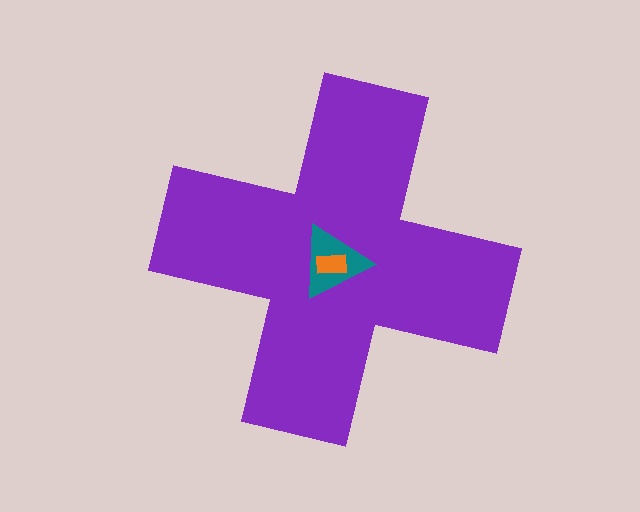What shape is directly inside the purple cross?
The teal triangle.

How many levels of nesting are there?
3.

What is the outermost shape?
The purple cross.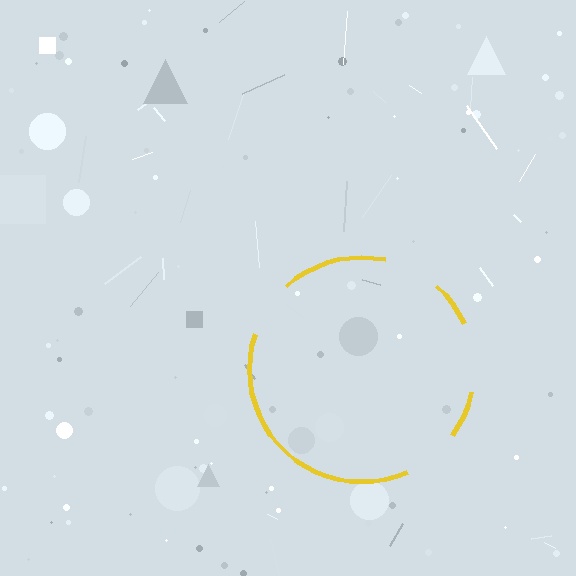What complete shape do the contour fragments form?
The contour fragments form a circle.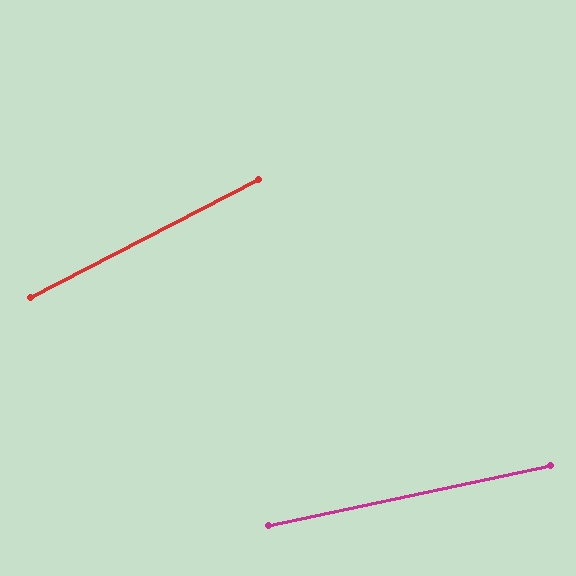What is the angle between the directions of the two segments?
Approximately 15 degrees.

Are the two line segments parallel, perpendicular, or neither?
Neither parallel nor perpendicular — they differ by about 15°.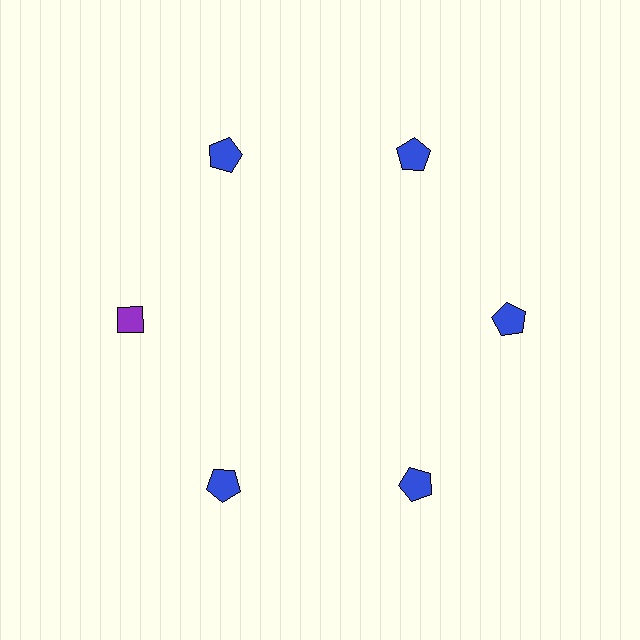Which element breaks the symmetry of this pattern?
The purple diamond at roughly the 9 o'clock position breaks the symmetry. All other shapes are blue pentagons.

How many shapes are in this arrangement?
There are 6 shapes arranged in a ring pattern.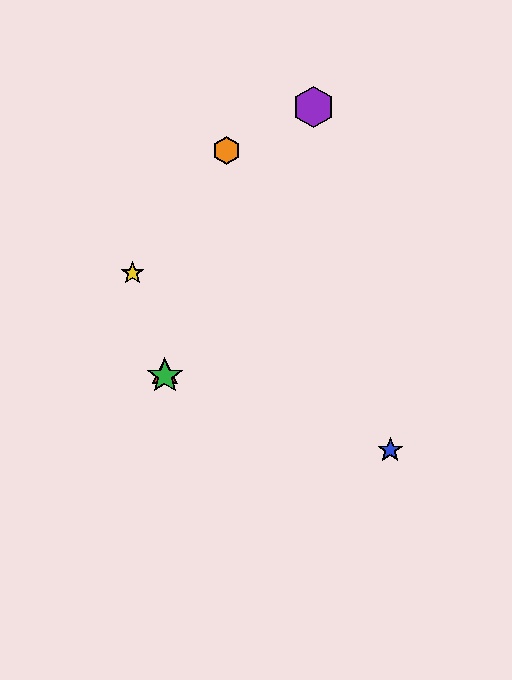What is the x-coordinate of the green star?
The green star is at x≈165.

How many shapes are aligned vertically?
2 shapes (the red triangle, the green star) are aligned vertically.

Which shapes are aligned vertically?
The red triangle, the green star are aligned vertically.